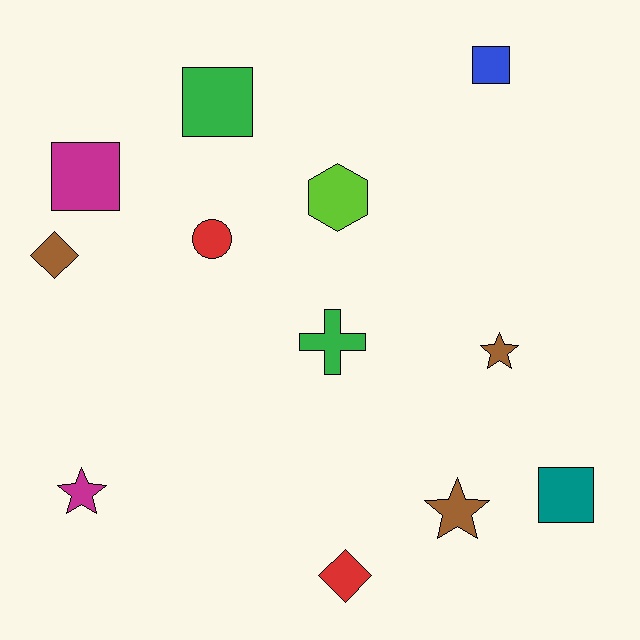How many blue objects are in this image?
There is 1 blue object.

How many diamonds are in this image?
There are 2 diamonds.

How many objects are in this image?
There are 12 objects.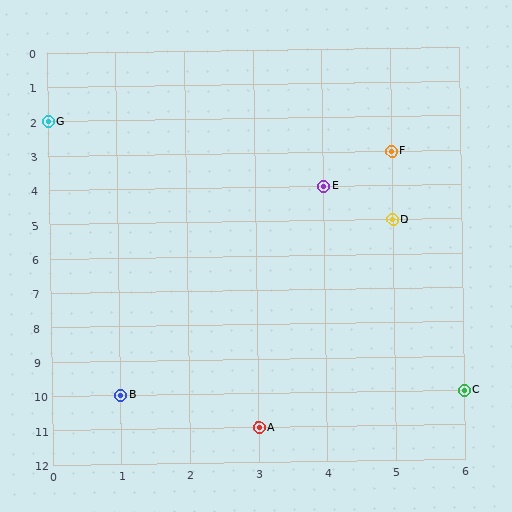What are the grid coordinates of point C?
Point C is at grid coordinates (6, 10).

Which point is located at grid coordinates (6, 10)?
Point C is at (6, 10).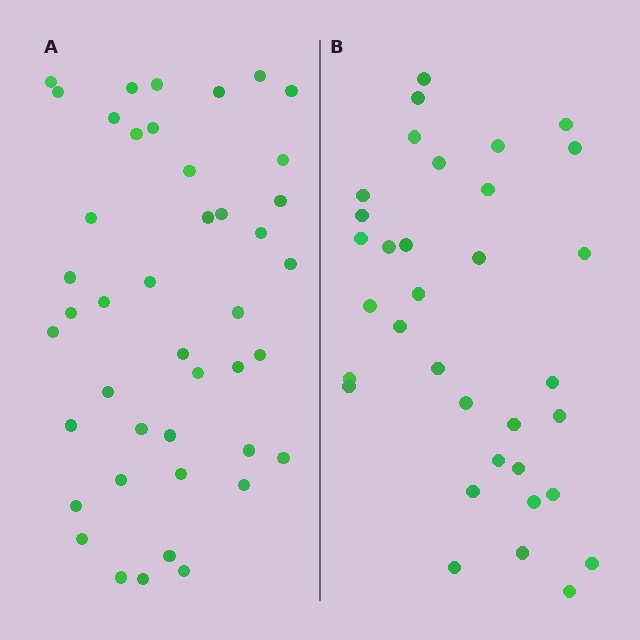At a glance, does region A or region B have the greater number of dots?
Region A (the left region) has more dots.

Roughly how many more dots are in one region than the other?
Region A has roughly 8 or so more dots than region B.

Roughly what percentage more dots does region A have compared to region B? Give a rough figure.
About 25% more.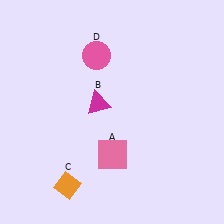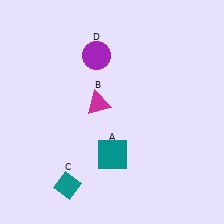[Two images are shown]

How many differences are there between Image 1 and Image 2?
There are 3 differences between the two images.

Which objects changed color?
A changed from pink to teal. C changed from orange to teal. D changed from pink to purple.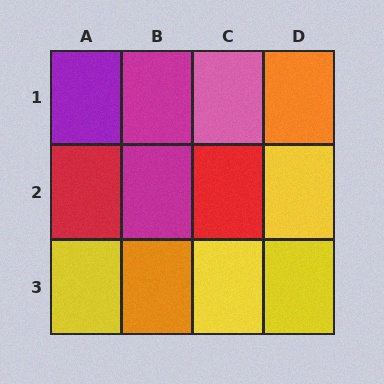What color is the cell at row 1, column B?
Magenta.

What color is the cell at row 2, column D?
Yellow.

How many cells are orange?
2 cells are orange.